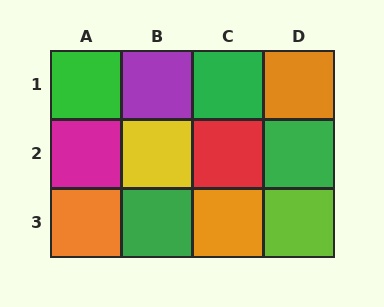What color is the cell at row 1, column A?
Green.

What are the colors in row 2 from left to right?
Magenta, yellow, red, green.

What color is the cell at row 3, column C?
Orange.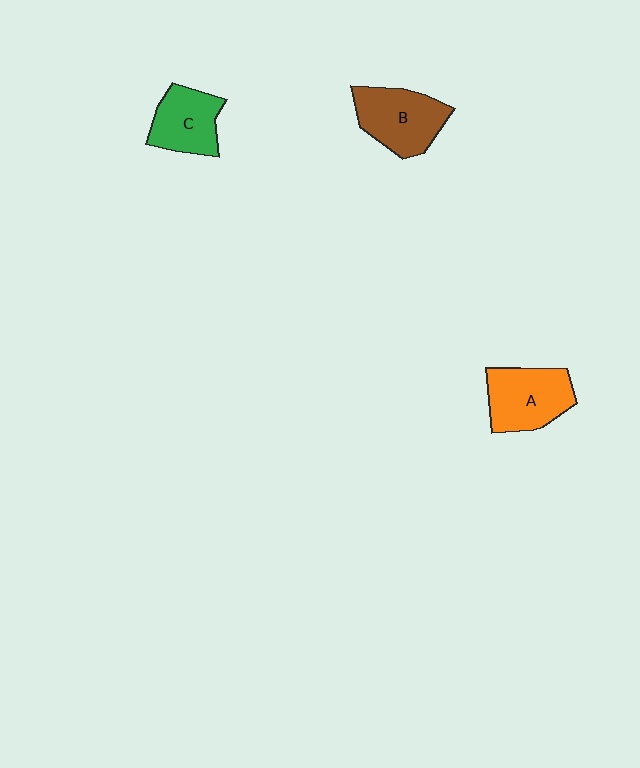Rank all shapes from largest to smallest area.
From largest to smallest: B (brown), A (orange), C (green).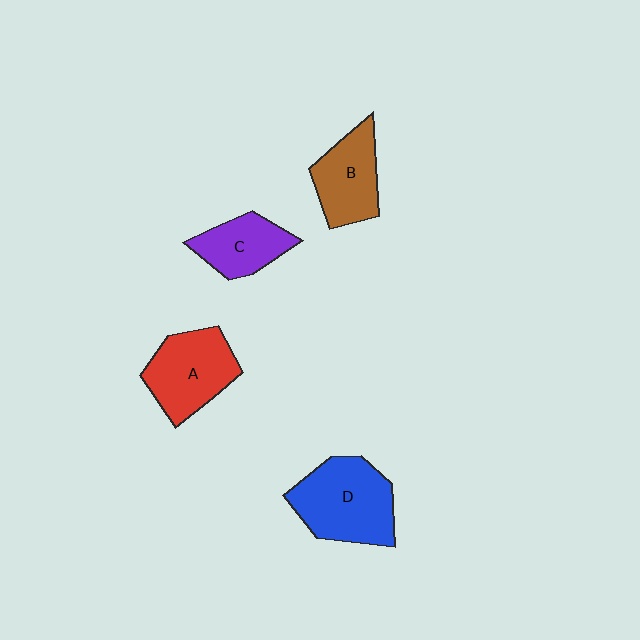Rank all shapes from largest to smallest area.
From largest to smallest: D (blue), A (red), B (brown), C (purple).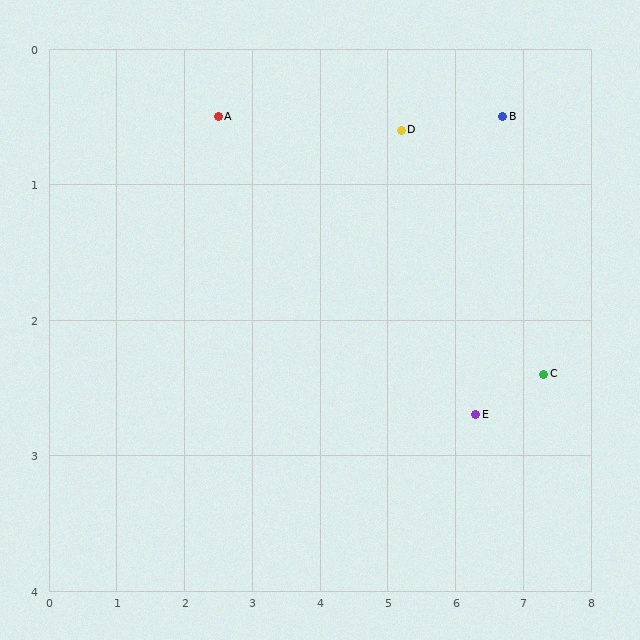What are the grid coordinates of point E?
Point E is at approximately (6.3, 2.7).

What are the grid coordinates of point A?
Point A is at approximately (2.5, 0.5).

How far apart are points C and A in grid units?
Points C and A are about 5.2 grid units apart.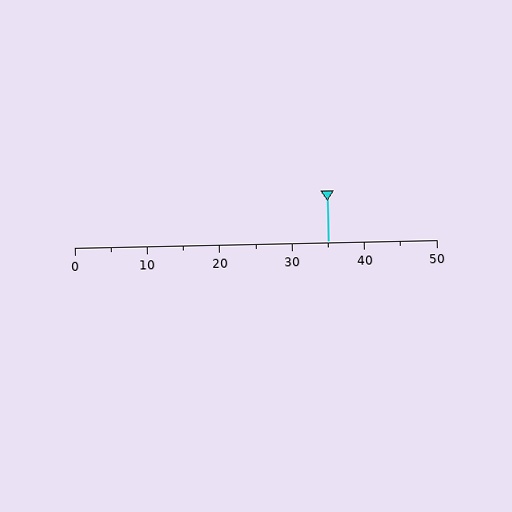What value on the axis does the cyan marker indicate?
The marker indicates approximately 35.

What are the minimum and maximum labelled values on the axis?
The axis runs from 0 to 50.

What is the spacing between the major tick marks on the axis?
The major ticks are spaced 10 apart.